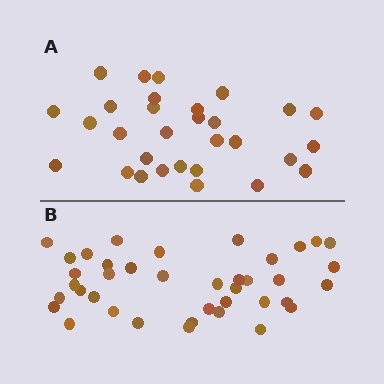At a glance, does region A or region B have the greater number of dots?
Region B (the bottom region) has more dots.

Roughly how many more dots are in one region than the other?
Region B has roughly 8 or so more dots than region A.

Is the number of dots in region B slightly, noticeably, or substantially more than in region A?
Region B has noticeably more, but not dramatically so. The ratio is roughly 1.3 to 1.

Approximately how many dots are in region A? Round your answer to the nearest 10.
About 30 dots.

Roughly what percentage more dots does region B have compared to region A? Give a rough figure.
About 30% more.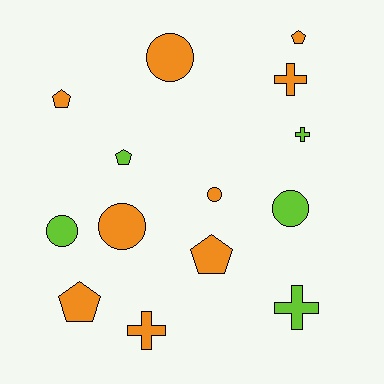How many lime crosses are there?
There are 2 lime crosses.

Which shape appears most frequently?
Circle, with 5 objects.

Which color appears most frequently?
Orange, with 9 objects.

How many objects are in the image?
There are 14 objects.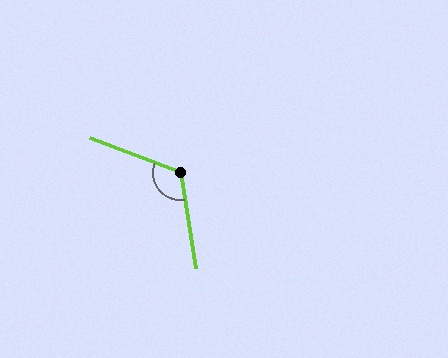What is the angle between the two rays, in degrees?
Approximately 120 degrees.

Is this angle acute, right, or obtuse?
It is obtuse.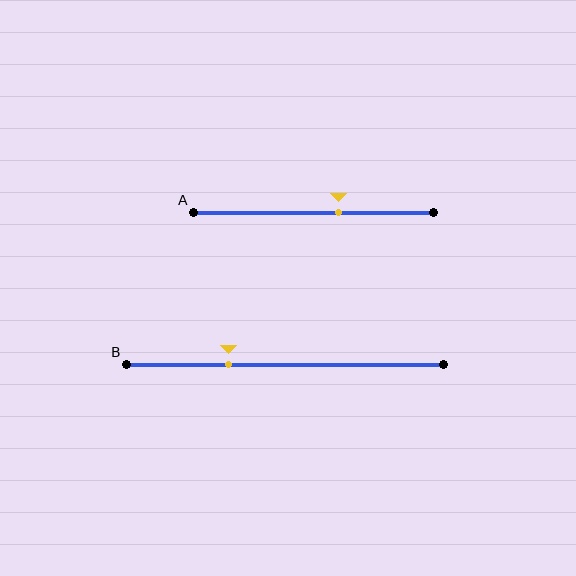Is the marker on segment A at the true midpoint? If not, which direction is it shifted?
No, the marker on segment A is shifted to the right by about 10% of the segment length.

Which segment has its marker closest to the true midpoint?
Segment A has its marker closest to the true midpoint.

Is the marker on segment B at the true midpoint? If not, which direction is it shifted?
No, the marker on segment B is shifted to the left by about 18% of the segment length.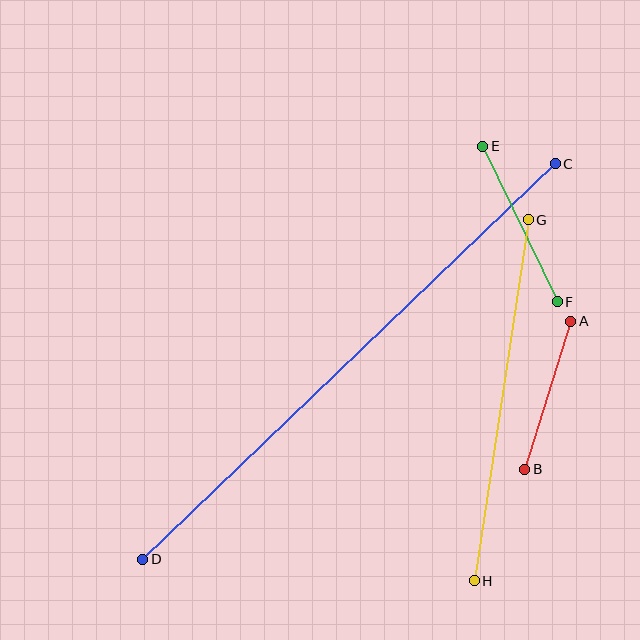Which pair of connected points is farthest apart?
Points C and D are farthest apart.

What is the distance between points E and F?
The distance is approximately 172 pixels.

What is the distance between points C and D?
The distance is approximately 572 pixels.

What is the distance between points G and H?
The distance is approximately 365 pixels.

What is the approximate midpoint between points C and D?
The midpoint is at approximately (349, 362) pixels.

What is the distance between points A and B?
The distance is approximately 155 pixels.